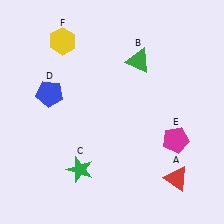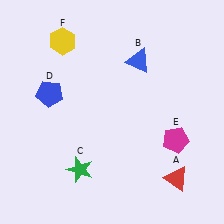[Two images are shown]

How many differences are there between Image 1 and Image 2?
There is 1 difference between the two images.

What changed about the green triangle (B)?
In Image 1, B is green. In Image 2, it changed to blue.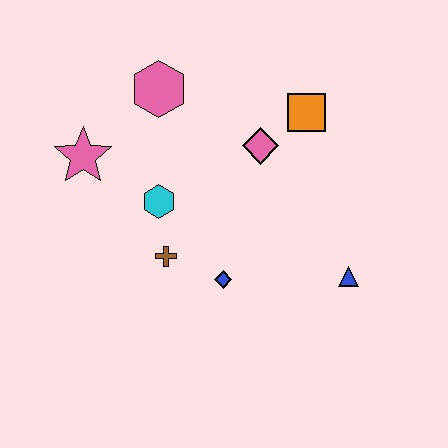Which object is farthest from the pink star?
The blue triangle is farthest from the pink star.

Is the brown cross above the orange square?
No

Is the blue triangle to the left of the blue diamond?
No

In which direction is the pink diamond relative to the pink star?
The pink diamond is to the right of the pink star.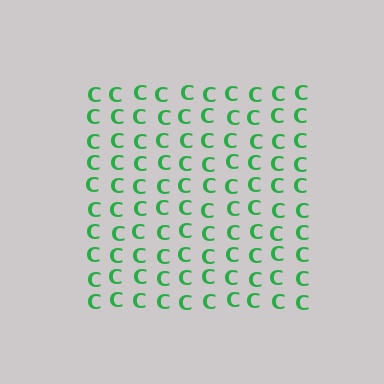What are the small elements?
The small elements are letter C's.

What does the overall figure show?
The overall figure shows a square.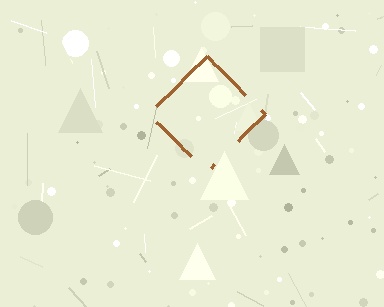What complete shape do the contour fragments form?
The contour fragments form a diamond.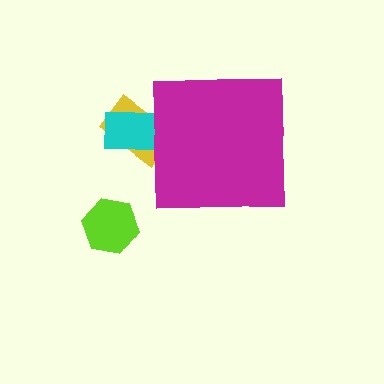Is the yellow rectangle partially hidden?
Yes, the yellow rectangle is partially hidden behind the magenta square.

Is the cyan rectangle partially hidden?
Yes, the cyan rectangle is partially hidden behind the magenta square.